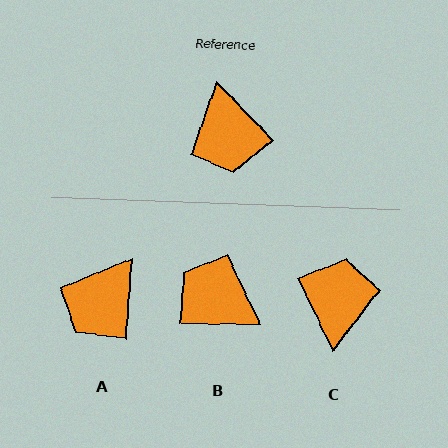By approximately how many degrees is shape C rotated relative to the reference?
Approximately 162 degrees counter-clockwise.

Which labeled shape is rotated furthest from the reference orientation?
C, about 162 degrees away.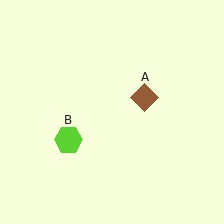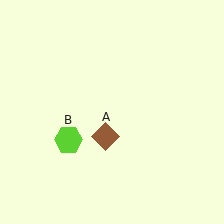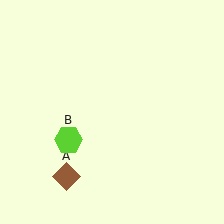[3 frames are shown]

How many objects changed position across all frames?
1 object changed position: brown diamond (object A).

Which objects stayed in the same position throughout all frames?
Lime hexagon (object B) remained stationary.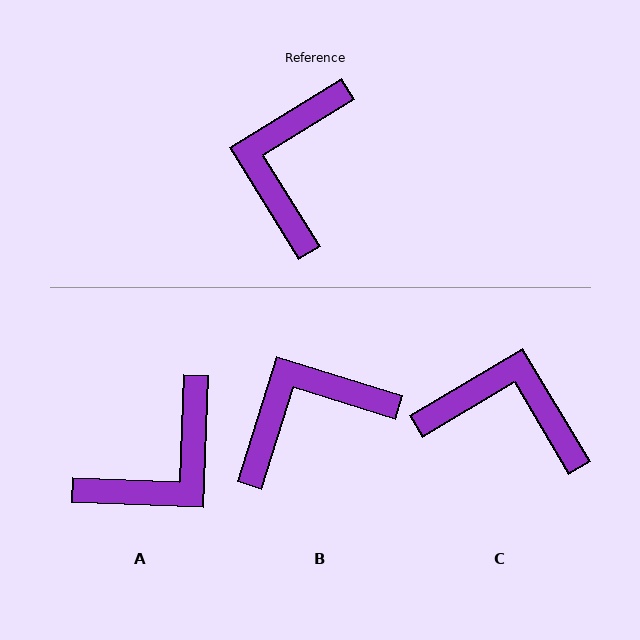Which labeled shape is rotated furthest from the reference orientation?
A, about 146 degrees away.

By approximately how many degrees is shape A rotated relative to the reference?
Approximately 146 degrees counter-clockwise.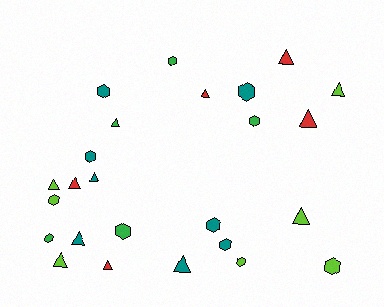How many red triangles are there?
There are 5 red triangles.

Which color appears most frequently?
Teal, with 8 objects.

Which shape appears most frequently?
Triangle, with 13 objects.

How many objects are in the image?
There are 25 objects.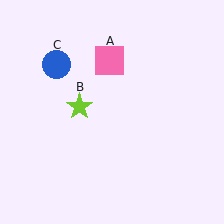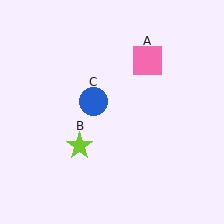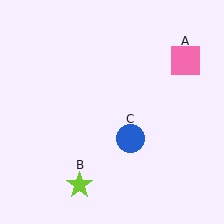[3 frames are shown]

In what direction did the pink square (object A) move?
The pink square (object A) moved right.